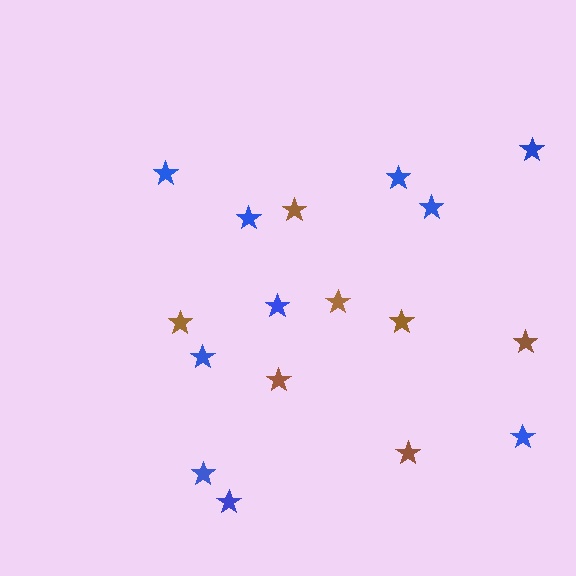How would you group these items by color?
There are 2 groups: one group of brown stars (7) and one group of blue stars (10).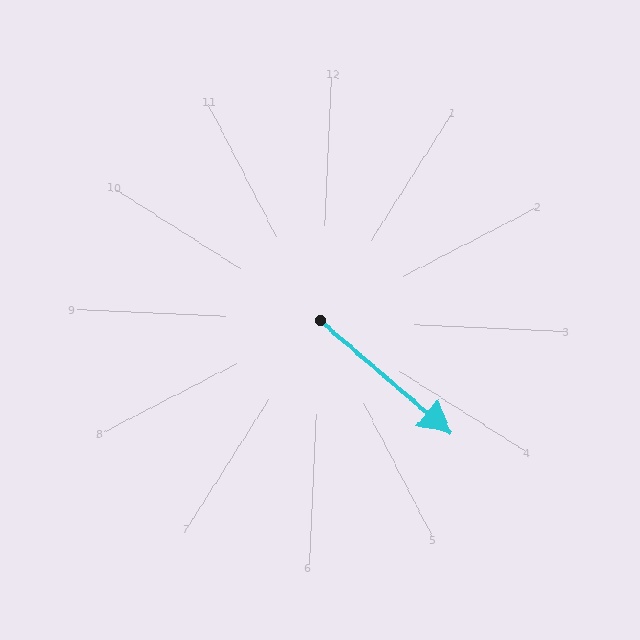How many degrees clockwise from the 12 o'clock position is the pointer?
Approximately 128 degrees.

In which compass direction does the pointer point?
Southeast.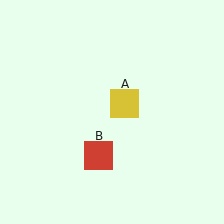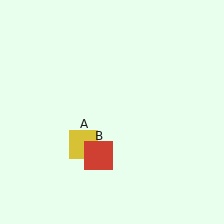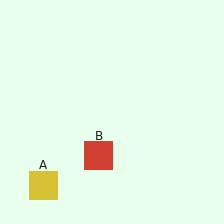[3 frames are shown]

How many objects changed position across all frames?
1 object changed position: yellow square (object A).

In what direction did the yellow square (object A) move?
The yellow square (object A) moved down and to the left.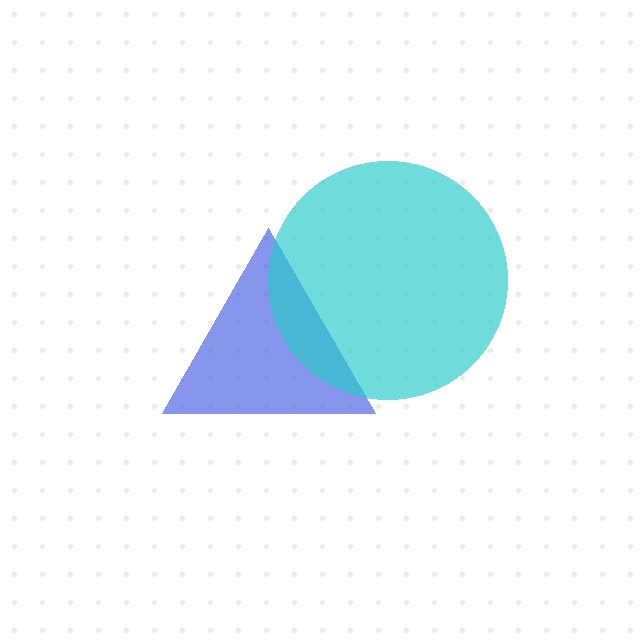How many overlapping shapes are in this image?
There are 2 overlapping shapes in the image.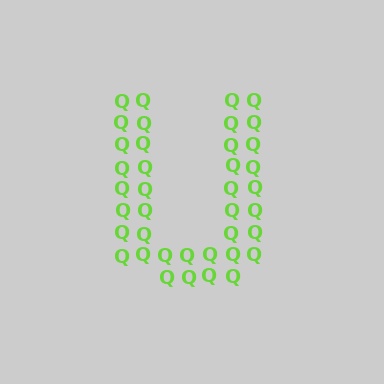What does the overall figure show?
The overall figure shows the letter U.